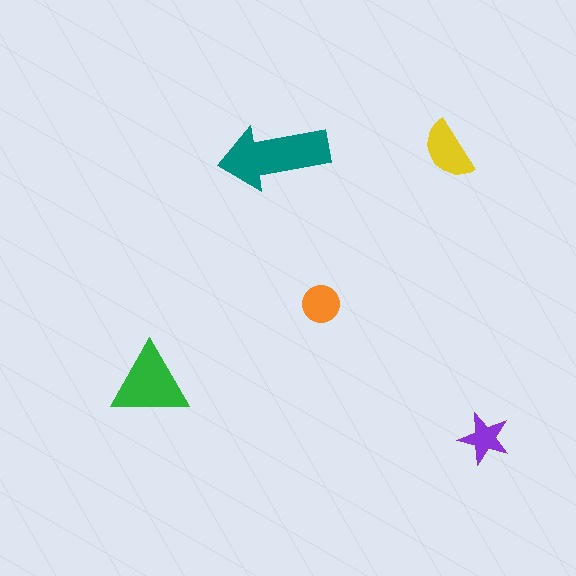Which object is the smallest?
The purple star.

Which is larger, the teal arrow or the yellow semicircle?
The teal arrow.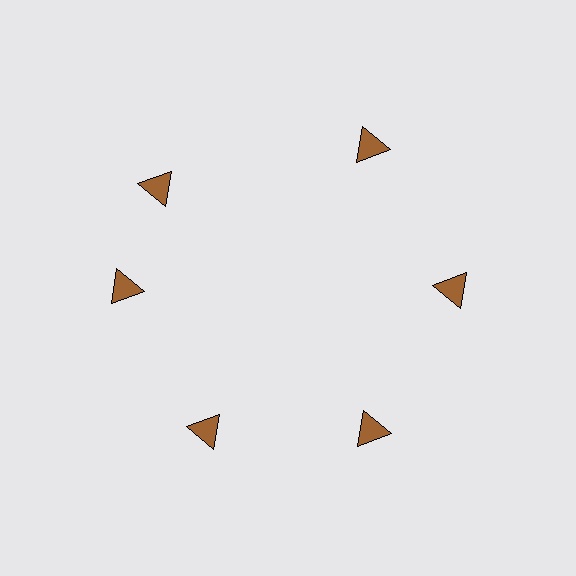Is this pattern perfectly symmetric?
No. The 6 brown triangles are arranged in a ring, but one element near the 11 o'clock position is rotated out of alignment along the ring, breaking the 6-fold rotational symmetry.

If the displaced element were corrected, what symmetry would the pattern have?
It would have 6-fold rotational symmetry — the pattern would map onto itself every 60 degrees.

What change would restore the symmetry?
The symmetry would be restored by rotating it back into even spacing with its neighbors so that all 6 triangles sit at equal angles and equal distance from the center.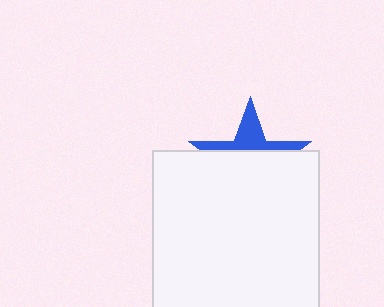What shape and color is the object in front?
The object in front is a white square.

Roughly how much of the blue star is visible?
A small part of it is visible (roughly 33%).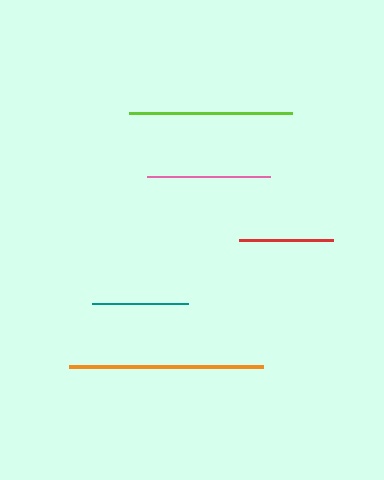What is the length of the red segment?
The red segment is approximately 94 pixels long.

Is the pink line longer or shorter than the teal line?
The pink line is longer than the teal line.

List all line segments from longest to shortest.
From longest to shortest: orange, lime, pink, teal, red.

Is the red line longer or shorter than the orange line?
The orange line is longer than the red line.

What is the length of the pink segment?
The pink segment is approximately 123 pixels long.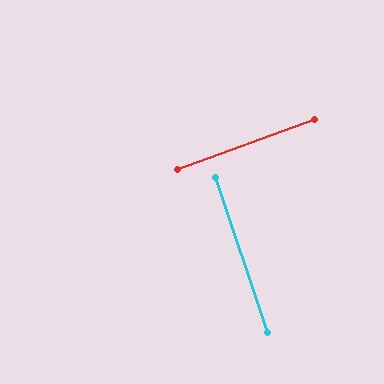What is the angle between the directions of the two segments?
Approximately 88 degrees.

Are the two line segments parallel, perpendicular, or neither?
Perpendicular — they meet at approximately 88°.